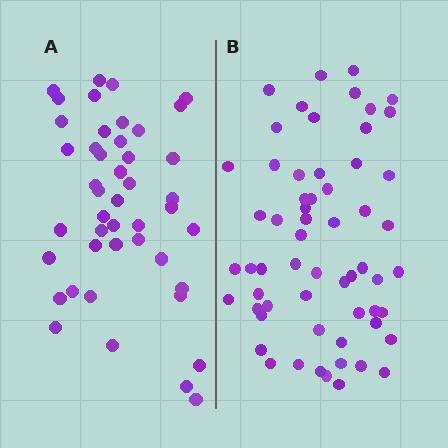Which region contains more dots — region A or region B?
Region B (the right region) has more dots.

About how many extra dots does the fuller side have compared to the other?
Region B has approximately 15 more dots than region A.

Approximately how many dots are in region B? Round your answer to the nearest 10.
About 60 dots.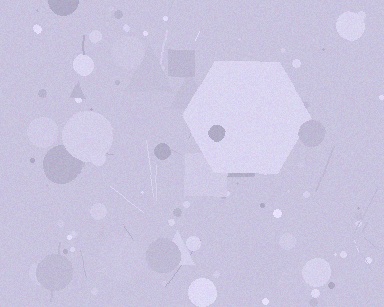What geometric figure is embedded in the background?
A hexagon is embedded in the background.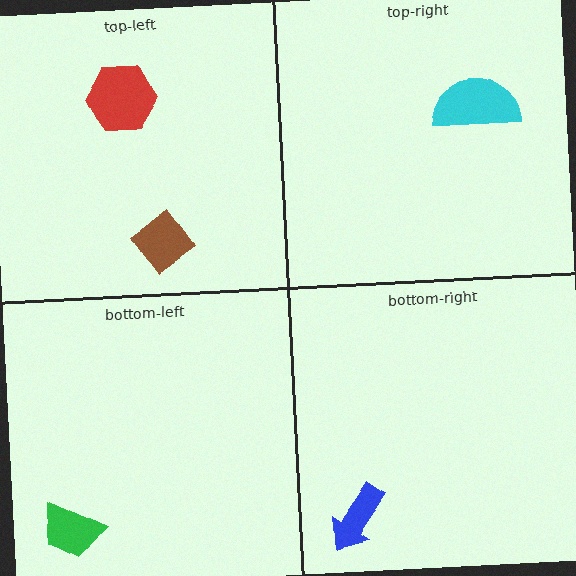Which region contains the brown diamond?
The top-left region.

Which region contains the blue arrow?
The bottom-right region.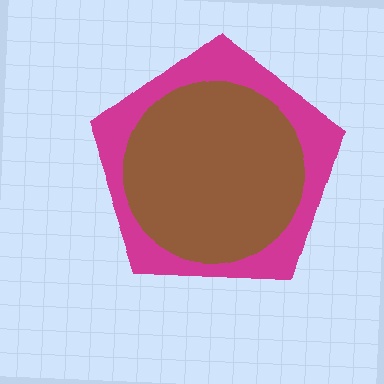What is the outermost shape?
The magenta pentagon.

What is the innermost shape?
The brown circle.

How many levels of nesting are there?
2.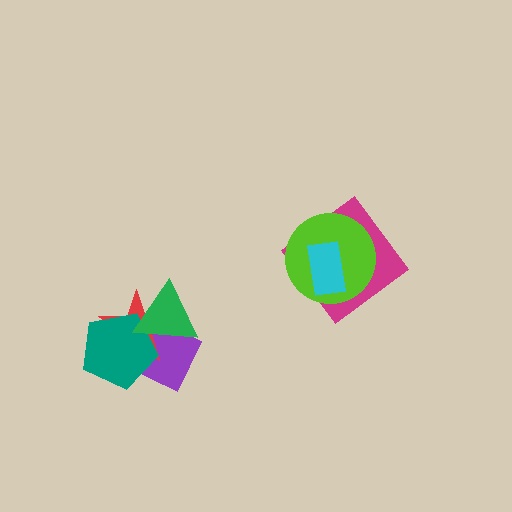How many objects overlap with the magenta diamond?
2 objects overlap with the magenta diamond.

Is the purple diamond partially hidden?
Yes, it is partially covered by another shape.